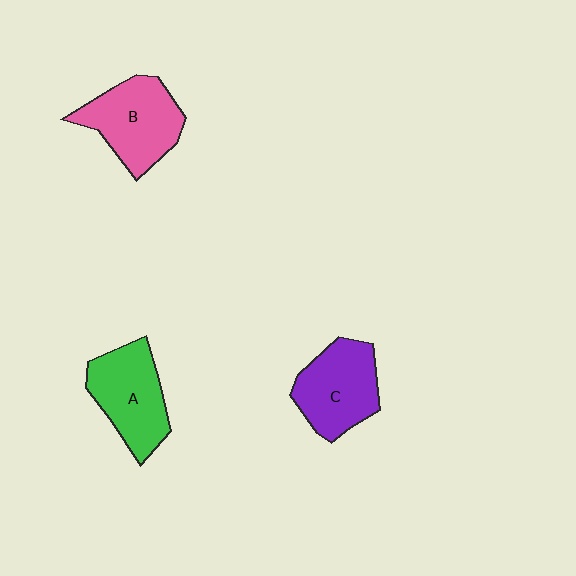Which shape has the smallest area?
Shape C (purple).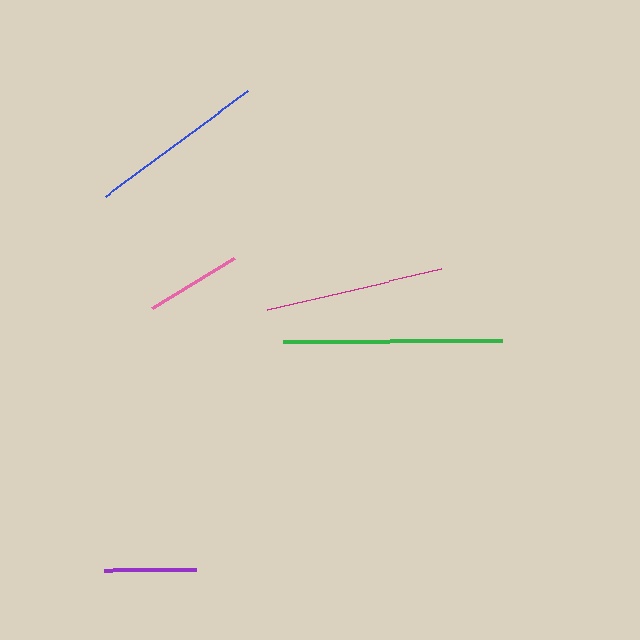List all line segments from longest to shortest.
From longest to shortest: green, magenta, blue, pink, purple.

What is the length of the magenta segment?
The magenta segment is approximately 178 pixels long.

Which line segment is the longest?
The green line is the longest at approximately 219 pixels.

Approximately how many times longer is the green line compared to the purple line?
The green line is approximately 2.4 times the length of the purple line.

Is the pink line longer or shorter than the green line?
The green line is longer than the pink line.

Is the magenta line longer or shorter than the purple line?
The magenta line is longer than the purple line.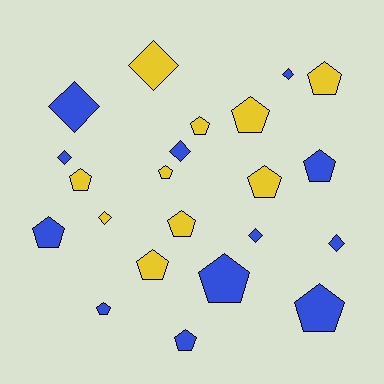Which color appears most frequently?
Blue, with 12 objects.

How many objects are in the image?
There are 22 objects.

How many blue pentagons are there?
There are 6 blue pentagons.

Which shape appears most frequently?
Pentagon, with 14 objects.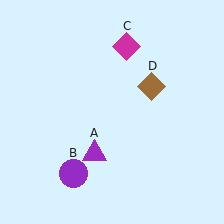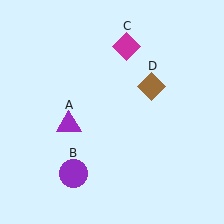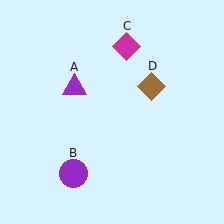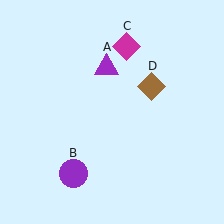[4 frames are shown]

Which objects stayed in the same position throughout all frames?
Purple circle (object B) and magenta diamond (object C) and brown diamond (object D) remained stationary.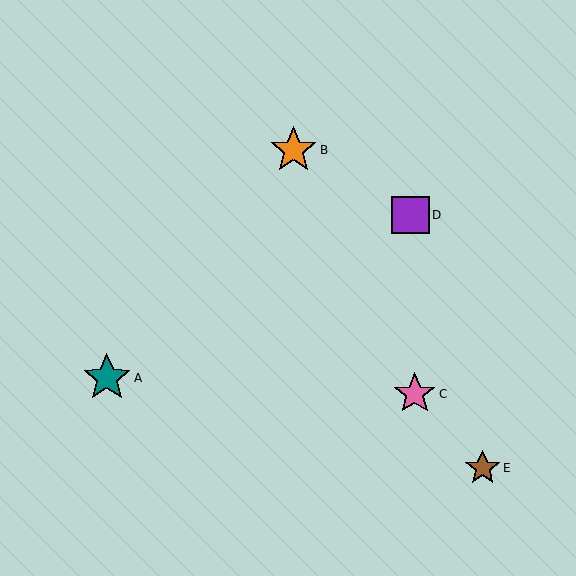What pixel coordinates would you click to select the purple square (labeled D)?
Click at (410, 215) to select the purple square D.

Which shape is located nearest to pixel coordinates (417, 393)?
The pink star (labeled C) at (415, 394) is nearest to that location.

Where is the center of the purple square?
The center of the purple square is at (410, 215).